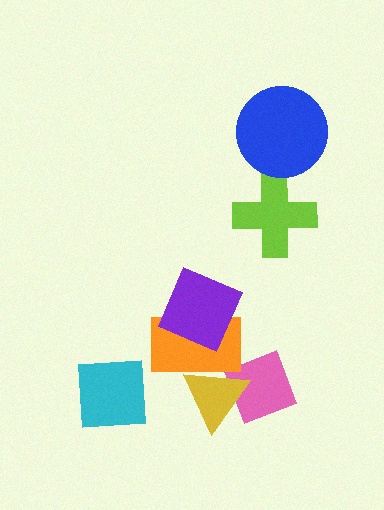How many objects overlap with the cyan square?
0 objects overlap with the cyan square.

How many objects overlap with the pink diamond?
1 object overlaps with the pink diamond.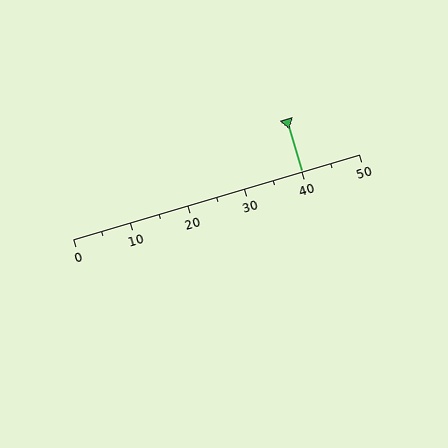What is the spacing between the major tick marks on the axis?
The major ticks are spaced 10 apart.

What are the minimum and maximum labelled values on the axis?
The axis runs from 0 to 50.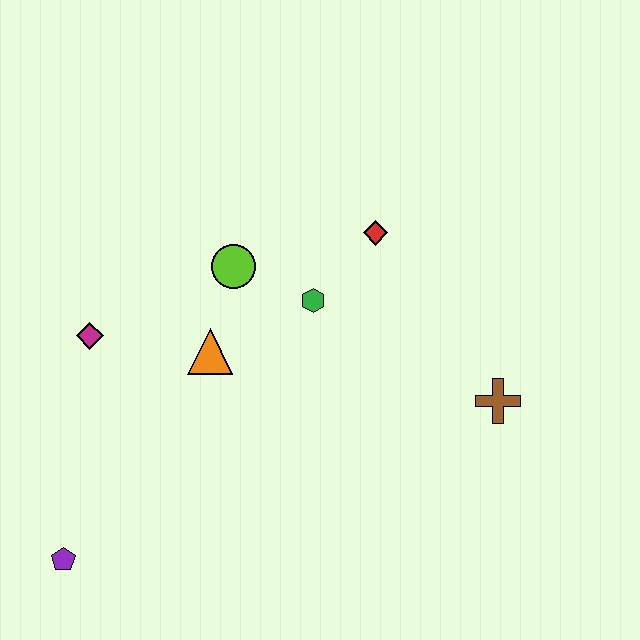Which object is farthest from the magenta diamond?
The brown cross is farthest from the magenta diamond.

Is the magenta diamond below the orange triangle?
No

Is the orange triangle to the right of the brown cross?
No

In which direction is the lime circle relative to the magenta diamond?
The lime circle is to the right of the magenta diamond.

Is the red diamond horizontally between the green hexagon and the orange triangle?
No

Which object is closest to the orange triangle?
The lime circle is closest to the orange triangle.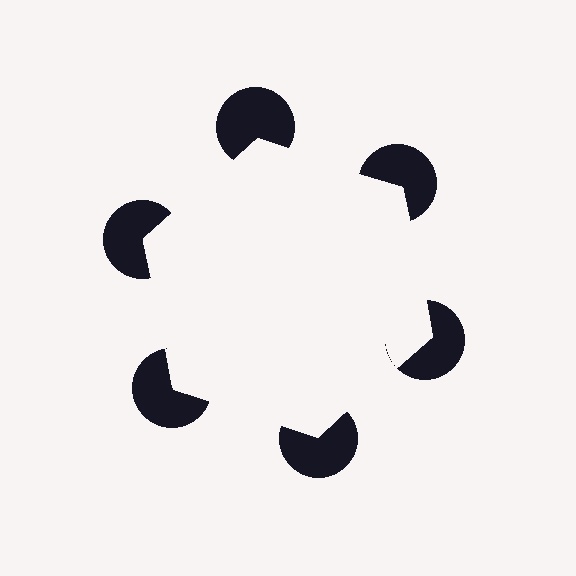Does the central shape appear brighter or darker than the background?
It typically appears slightly brighter than the background, even though no actual brightness change is drawn.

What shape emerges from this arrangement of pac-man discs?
An illusory hexagon — its edges are inferred from the aligned wedge cuts in the pac-man discs, not physically drawn.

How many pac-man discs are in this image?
There are 6 — one at each vertex of the illusory hexagon.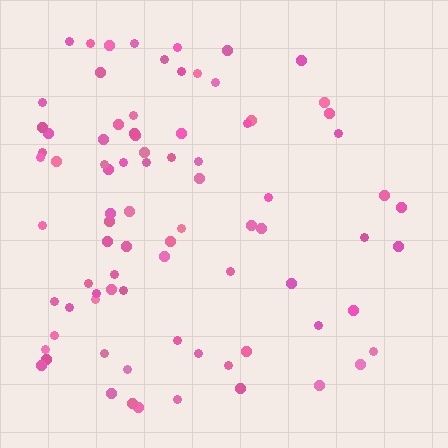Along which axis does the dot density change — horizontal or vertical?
Horizontal.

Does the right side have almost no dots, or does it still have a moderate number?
Still a moderate number, just noticeably fewer than the left.